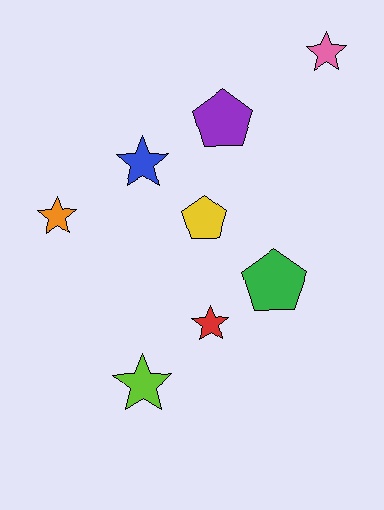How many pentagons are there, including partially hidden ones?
There are 3 pentagons.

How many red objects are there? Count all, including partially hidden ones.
There is 1 red object.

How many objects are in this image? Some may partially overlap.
There are 8 objects.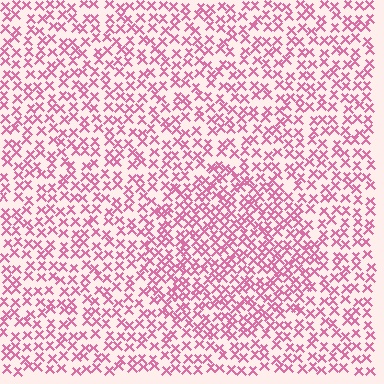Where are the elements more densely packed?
The elements are more densely packed inside the circle boundary.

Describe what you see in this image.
The image contains small pink elements arranged at two different densities. A circle-shaped region is visible where the elements are more densely packed than the surrounding area.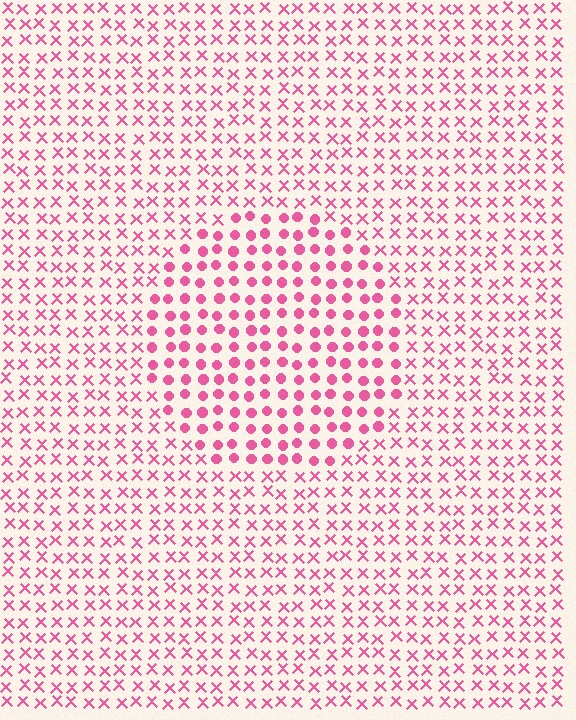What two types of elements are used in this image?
The image uses circles inside the circle region and X marks outside it.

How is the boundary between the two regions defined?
The boundary is defined by a change in element shape: circles inside vs. X marks outside. All elements share the same color and spacing.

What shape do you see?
I see a circle.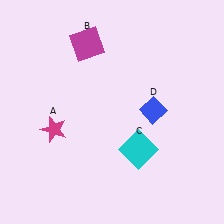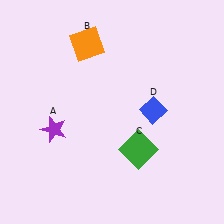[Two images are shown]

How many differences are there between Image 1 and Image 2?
There are 3 differences between the two images.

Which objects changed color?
A changed from magenta to purple. B changed from magenta to orange. C changed from cyan to green.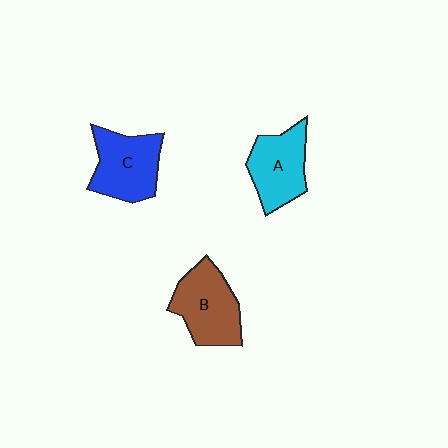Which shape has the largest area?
Shape B (brown).